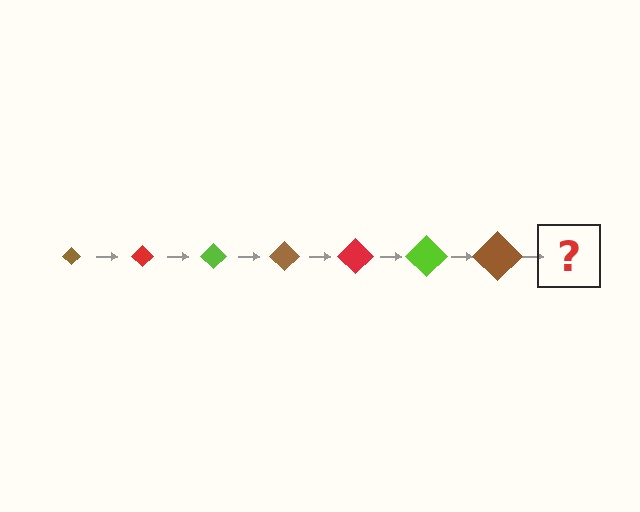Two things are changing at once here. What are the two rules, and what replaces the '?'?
The two rules are that the diamond grows larger each step and the color cycles through brown, red, and lime. The '?' should be a red diamond, larger than the previous one.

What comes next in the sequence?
The next element should be a red diamond, larger than the previous one.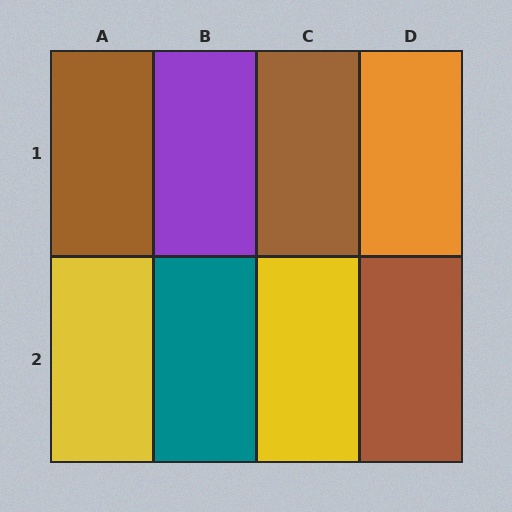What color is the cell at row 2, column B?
Teal.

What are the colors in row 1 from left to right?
Brown, purple, brown, orange.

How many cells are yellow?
2 cells are yellow.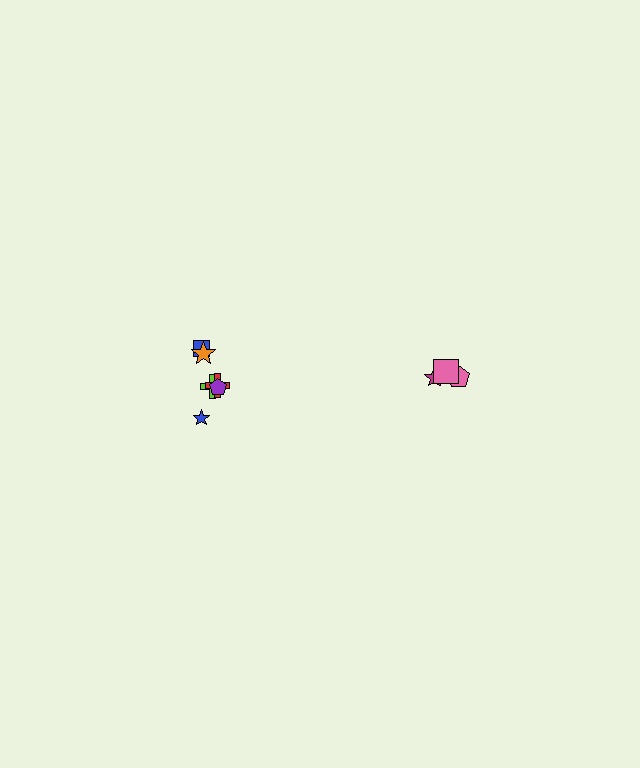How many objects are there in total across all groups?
There are 9 objects.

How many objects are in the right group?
There are 3 objects.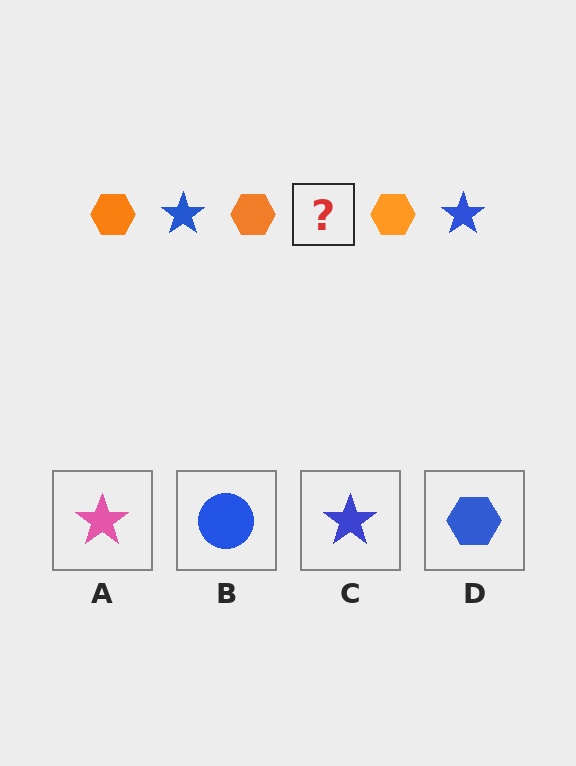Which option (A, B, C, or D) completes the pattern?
C.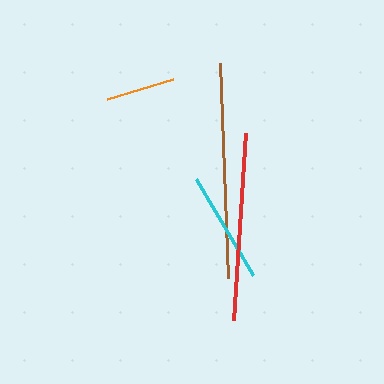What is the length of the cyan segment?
The cyan segment is approximately 112 pixels long.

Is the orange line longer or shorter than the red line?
The red line is longer than the orange line.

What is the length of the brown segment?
The brown segment is approximately 216 pixels long.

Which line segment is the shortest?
The orange line is the shortest at approximately 69 pixels.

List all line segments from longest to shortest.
From longest to shortest: brown, red, cyan, orange.